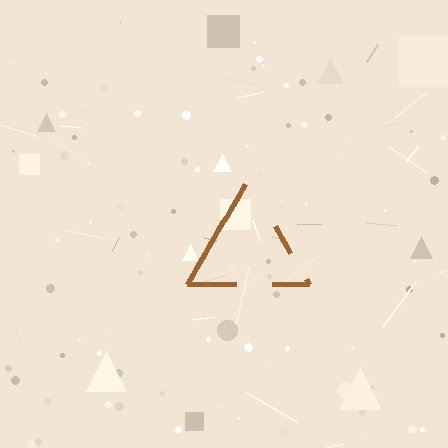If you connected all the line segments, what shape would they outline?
They would outline a triangle.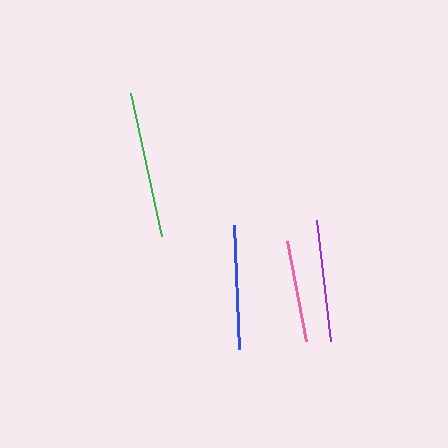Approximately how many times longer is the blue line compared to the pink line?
The blue line is approximately 1.2 times the length of the pink line.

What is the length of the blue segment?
The blue segment is approximately 125 pixels long.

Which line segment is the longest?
The green line is the longest at approximately 146 pixels.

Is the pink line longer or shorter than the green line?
The green line is longer than the pink line.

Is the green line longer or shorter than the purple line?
The green line is longer than the purple line.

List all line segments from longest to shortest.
From longest to shortest: green, blue, purple, pink.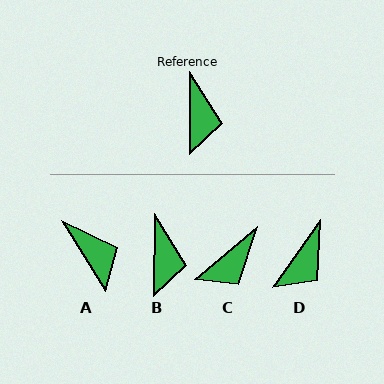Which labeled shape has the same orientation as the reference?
B.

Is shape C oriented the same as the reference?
No, it is off by about 49 degrees.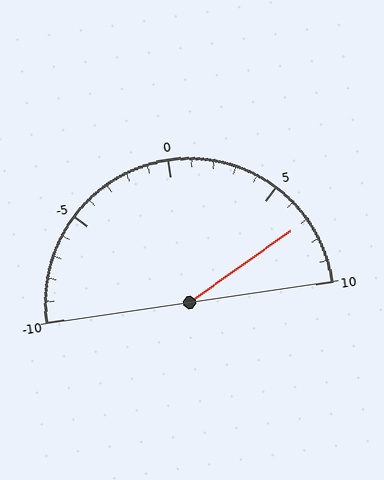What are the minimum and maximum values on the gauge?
The gauge ranges from -10 to 10.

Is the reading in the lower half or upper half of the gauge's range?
The reading is in the upper half of the range (-10 to 10).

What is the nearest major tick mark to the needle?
The nearest major tick mark is 5.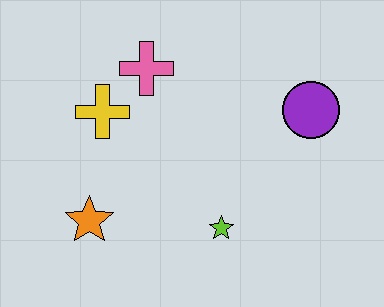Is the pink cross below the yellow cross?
No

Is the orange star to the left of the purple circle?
Yes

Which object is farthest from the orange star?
The purple circle is farthest from the orange star.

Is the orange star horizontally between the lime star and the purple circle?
No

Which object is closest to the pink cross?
The yellow cross is closest to the pink cross.